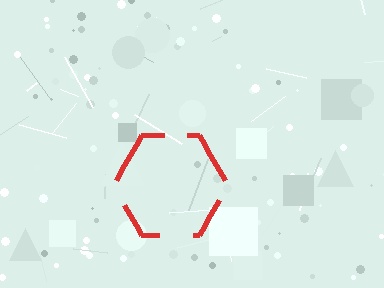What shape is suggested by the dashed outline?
The dashed outline suggests a hexagon.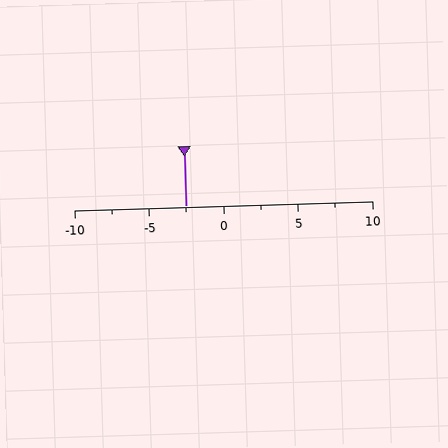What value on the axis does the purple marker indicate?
The marker indicates approximately -2.5.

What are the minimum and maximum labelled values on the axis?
The axis runs from -10 to 10.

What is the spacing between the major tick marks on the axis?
The major ticks are spaced 5 apart.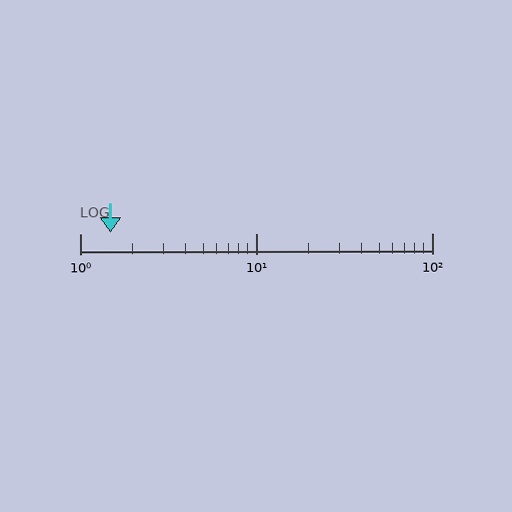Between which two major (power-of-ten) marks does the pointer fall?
The pointer is between 1 and 10.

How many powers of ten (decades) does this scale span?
The scale spans 2 decades, from 1 to 100.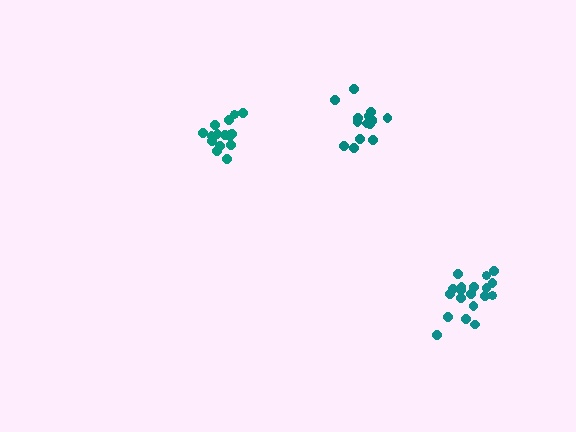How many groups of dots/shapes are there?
There are 3 groups.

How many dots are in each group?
Group 1: 16 dots, Group 2: 15 dots, Group 3: 19 dots (50 total).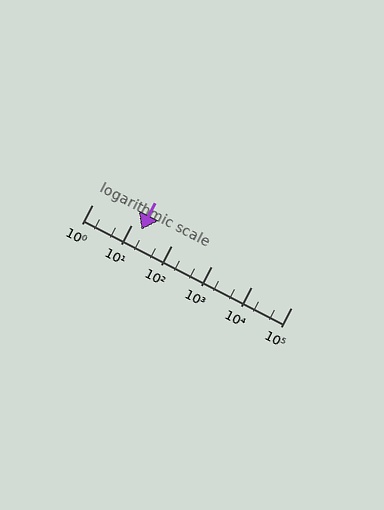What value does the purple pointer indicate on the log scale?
The pointer indicates approximately 17.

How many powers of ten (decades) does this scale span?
The scale spans 5 decades, from 1 to 100000.